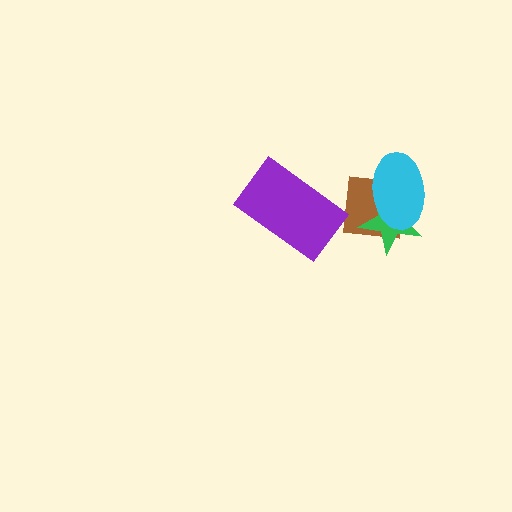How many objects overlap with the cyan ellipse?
2 objects overlap with the cyan ellipse.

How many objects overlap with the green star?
2 objects overlap with the green star.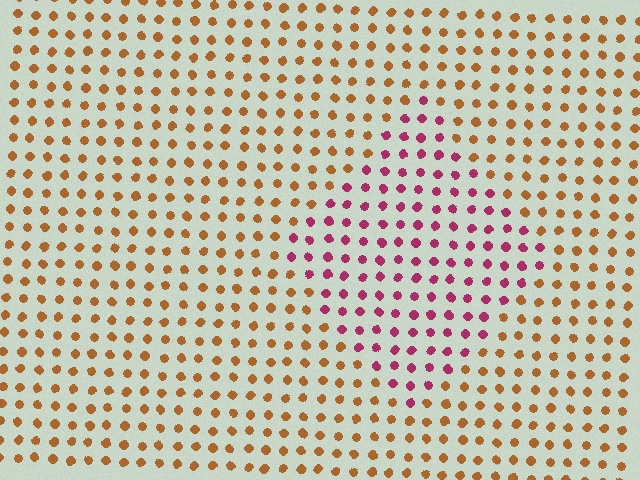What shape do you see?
I see a diamond.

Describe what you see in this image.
The image is filled with small brown elements in a uniform arrangement. A diamond-shaped region is visible where the elements are tinted to a slightly different hue, forming a subtle color boundary.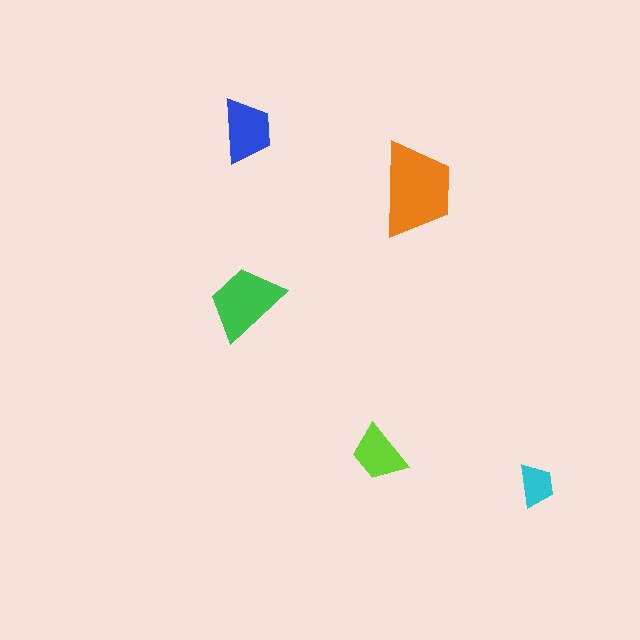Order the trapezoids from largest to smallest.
the orange one, the green one, the blue one, the lime one, the cyan one.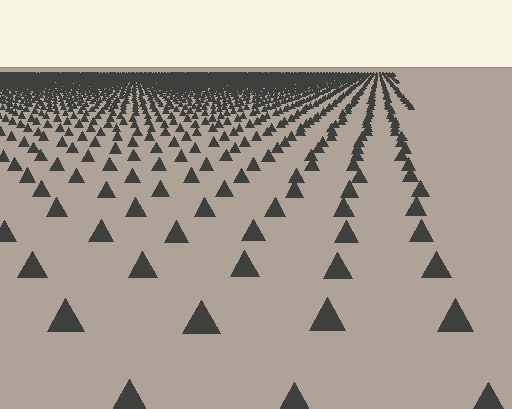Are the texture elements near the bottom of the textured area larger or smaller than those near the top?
Larger. Near the bottom, elements are closer to the viewer and appear at a bigger on-screen size.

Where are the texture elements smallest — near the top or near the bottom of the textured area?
Near the top.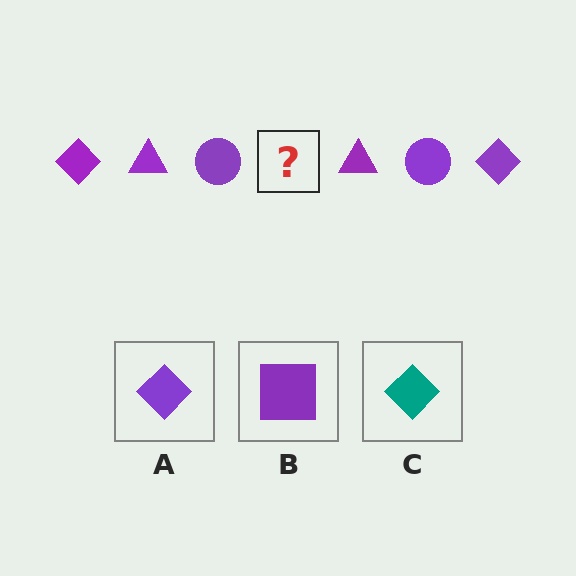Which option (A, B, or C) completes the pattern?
A.